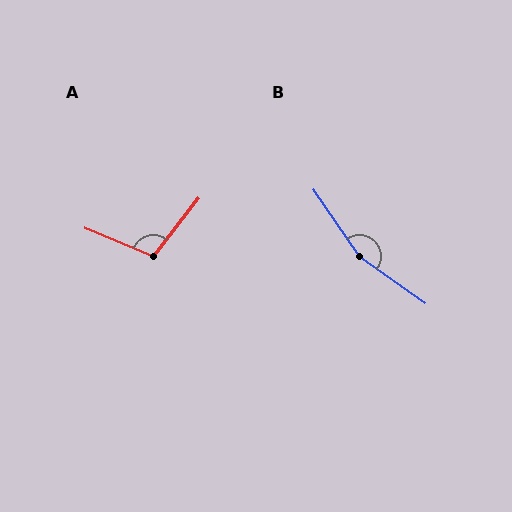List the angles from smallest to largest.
A (105°), B (160°).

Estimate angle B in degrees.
Approximately 160 degrees.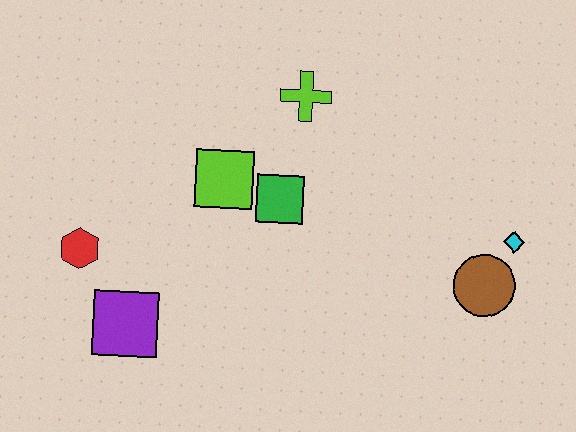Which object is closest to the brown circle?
The cyan diamond is closest to the brown circle.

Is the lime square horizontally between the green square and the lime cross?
No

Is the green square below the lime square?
Yes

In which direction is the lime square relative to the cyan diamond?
The lime square is to the left of the cyan diamond.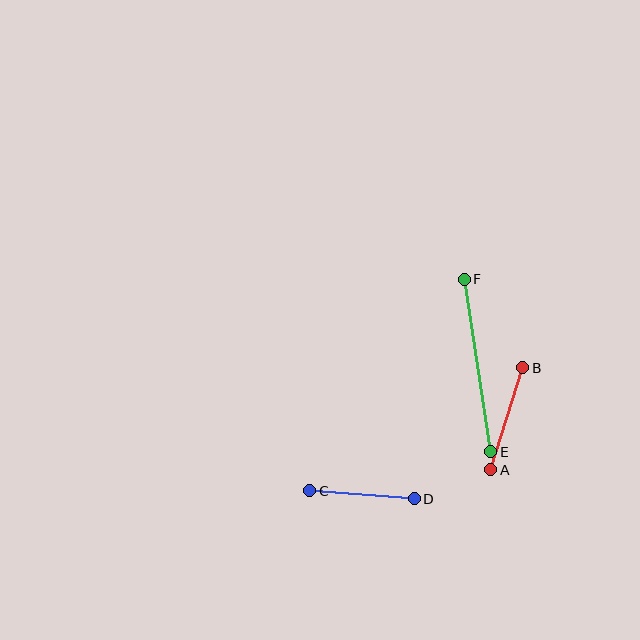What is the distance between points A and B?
The distance is approximately 107 pixels.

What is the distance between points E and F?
The distance is approximately 175 pixels.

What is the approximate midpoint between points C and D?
The midpoint is at approximately (362, 495) pixels.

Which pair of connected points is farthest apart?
Points E and F are farthest apart.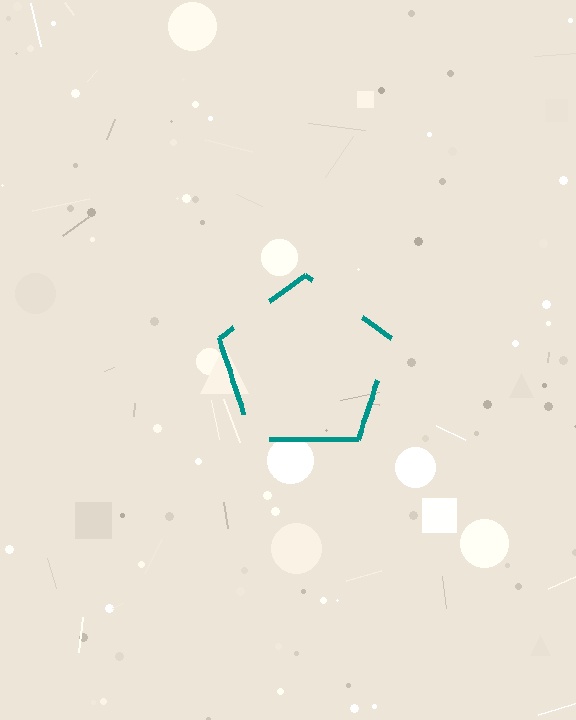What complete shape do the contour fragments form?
The contour fragments form a pentagon.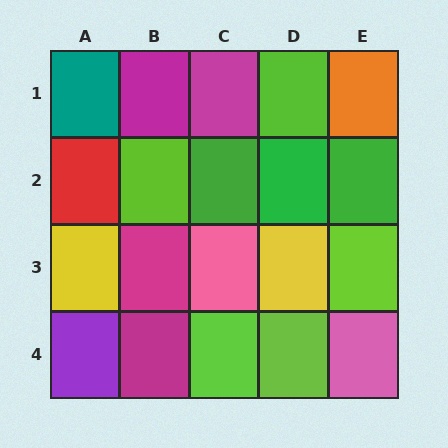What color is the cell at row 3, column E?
Lime.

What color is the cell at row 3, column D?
Yellow.